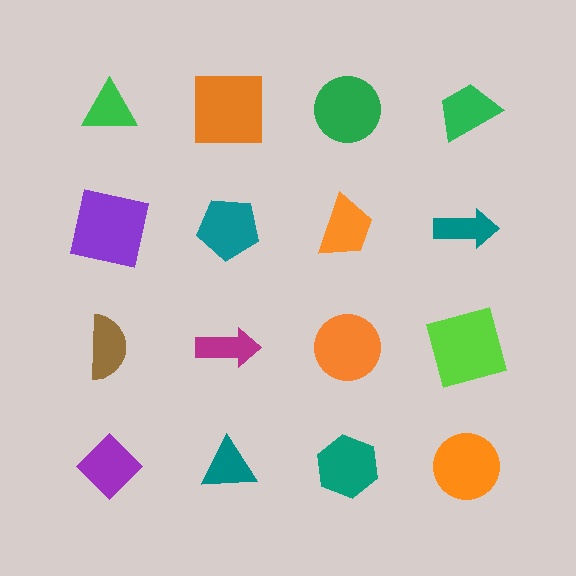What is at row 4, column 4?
An orange circle.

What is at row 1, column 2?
An orange square.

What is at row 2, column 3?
An orange trapezoid.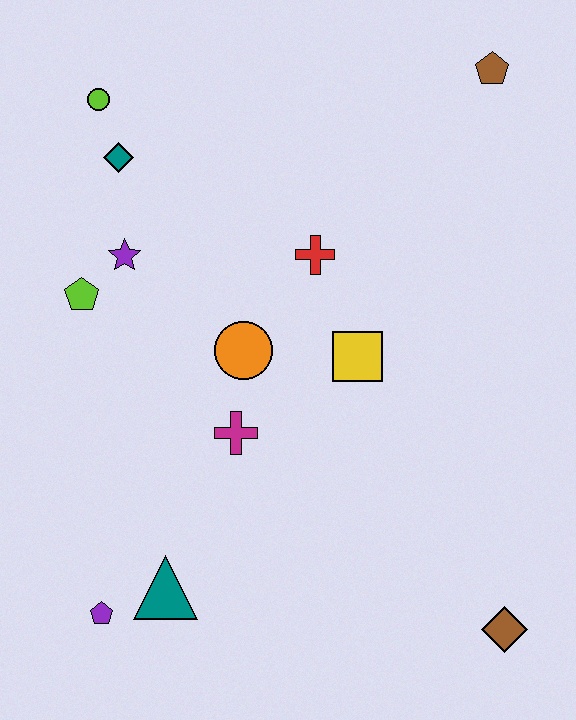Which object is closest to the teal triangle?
The purple pentagon is closest to the teal triangle.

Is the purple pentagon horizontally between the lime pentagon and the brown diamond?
Yes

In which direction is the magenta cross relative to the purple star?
The magenta cross is below the purple star.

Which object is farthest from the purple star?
The brown diamond is farthest from the purple star.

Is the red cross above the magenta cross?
Yes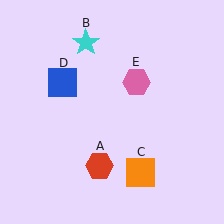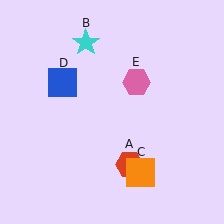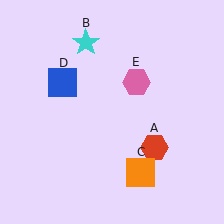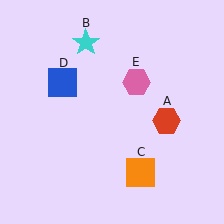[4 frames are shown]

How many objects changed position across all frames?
1 object changed position: red hexagon (object A).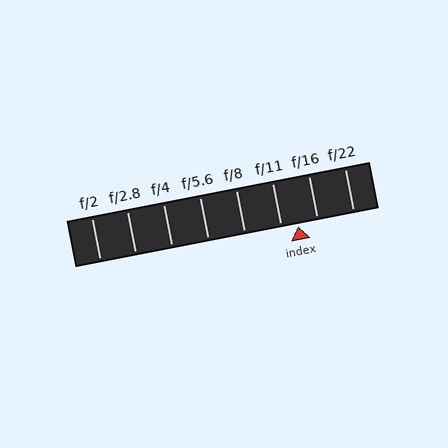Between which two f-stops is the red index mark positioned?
The index mark is between f/11 and f/16.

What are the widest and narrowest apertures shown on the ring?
The widest aperture shown is f/2 and the narrowest is f/22.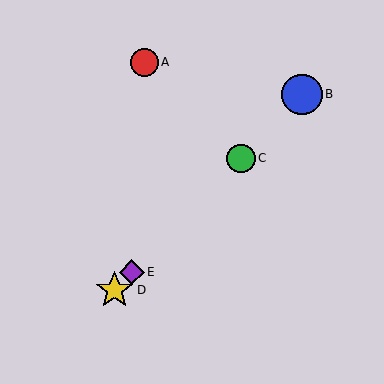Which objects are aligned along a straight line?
Objects B, C, D, E are aligned along a straight line.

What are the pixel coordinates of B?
Object B is at (302, 94).